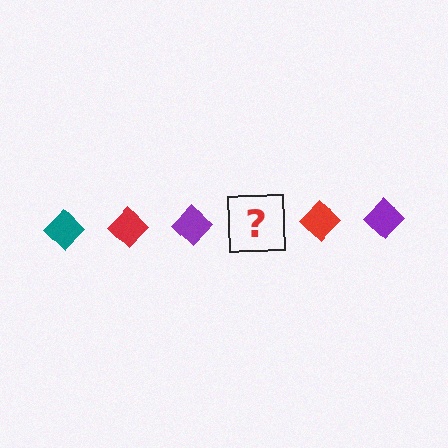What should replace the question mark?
The question mark should be replaced with a teal diamond.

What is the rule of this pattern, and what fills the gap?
The rule is that the pattern cycles through teal, red, purple diamonds. The gap should be filled with a teal diamond.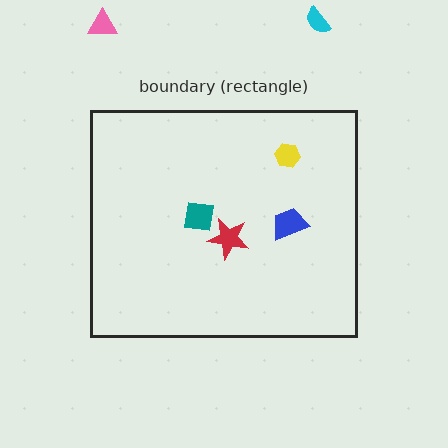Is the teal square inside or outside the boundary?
Inside.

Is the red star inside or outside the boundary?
Inside.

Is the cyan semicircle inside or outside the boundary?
Outside.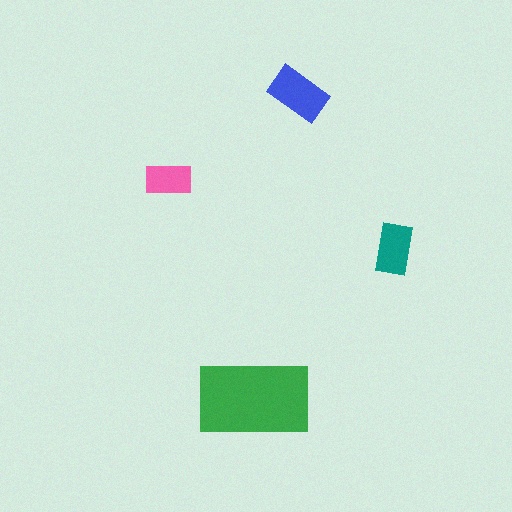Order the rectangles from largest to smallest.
the green one, the blue one, the teal one, the pink one.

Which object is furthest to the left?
The pink rectangle is leftmost.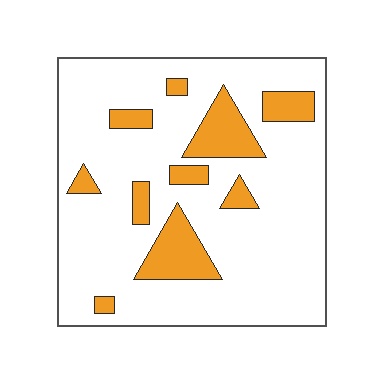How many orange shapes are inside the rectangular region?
10.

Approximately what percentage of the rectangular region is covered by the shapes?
Approximately 20%.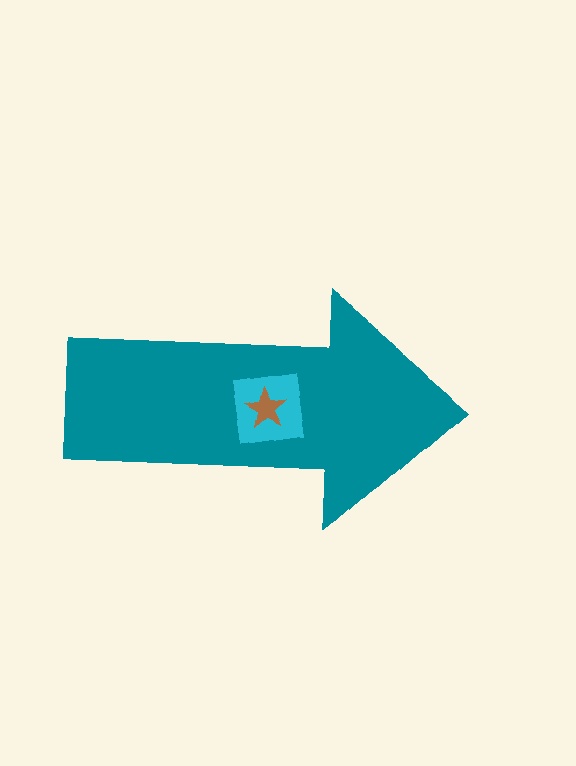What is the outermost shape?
The teal arrow.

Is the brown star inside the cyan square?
Yes.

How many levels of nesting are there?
3.